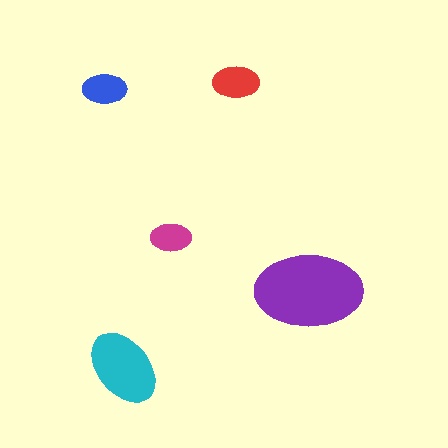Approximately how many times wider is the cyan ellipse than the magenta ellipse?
About 2 times wider.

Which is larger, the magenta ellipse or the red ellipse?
The red one.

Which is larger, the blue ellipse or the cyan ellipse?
The cyan one.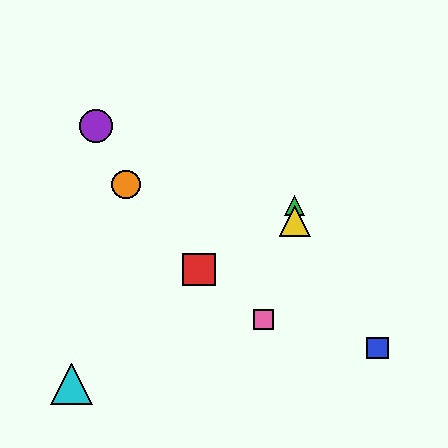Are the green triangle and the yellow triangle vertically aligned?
Yes, both are at x≈295.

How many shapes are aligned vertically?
2 shapes (the green triangle, the yellow triangle) are aligned vertically.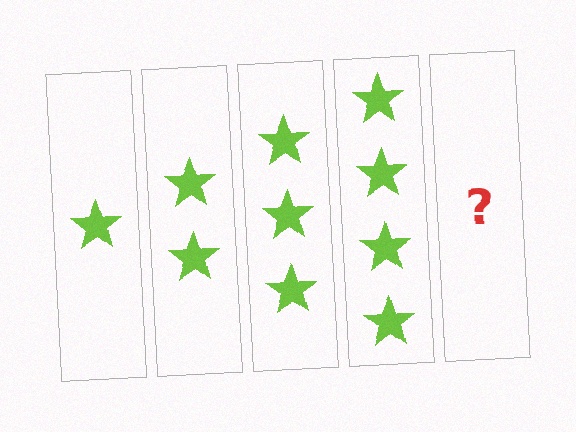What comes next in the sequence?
The next element should be 5 stars.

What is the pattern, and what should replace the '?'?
The pattern is that each step adds one more star. The '?' should be 5 stars.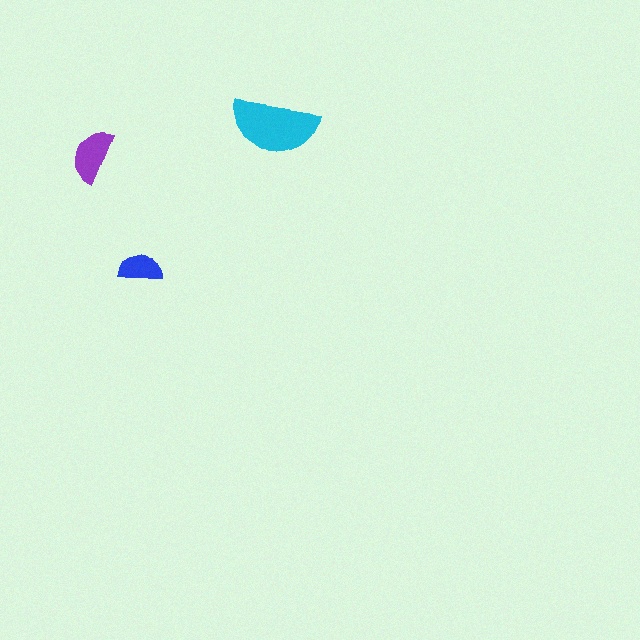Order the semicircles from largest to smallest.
the cyan one, the purple one, the blue one.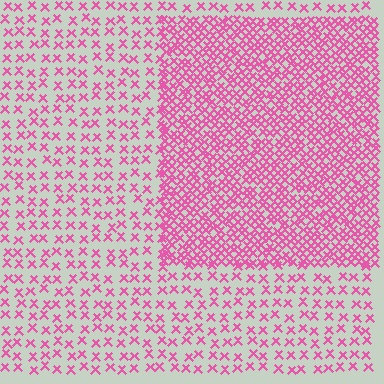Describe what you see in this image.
The image contains small pink elements arranged at two different densities. A rectangle-shaped region is visible where the elements are more densely packed than the surrounding area.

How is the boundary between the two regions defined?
The boundary is defined by a change in element density (approximately 2.6x ratio). All elements are the same color, size, and shape.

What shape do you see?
I see a rectangle.